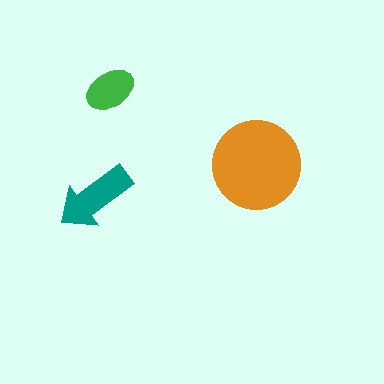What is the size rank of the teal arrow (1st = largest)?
2nd.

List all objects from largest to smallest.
The orange circle, the teal arrow, the green ellipse.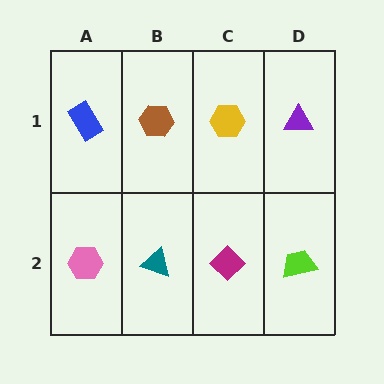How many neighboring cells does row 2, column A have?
2.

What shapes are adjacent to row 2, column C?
A yellow hexagon (row 1, column C), a teal triangle (row 2, column B), a lime trapezoid (row 2, column D).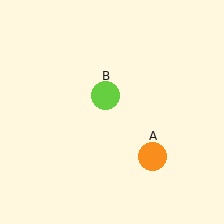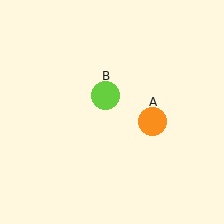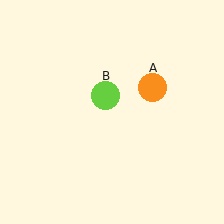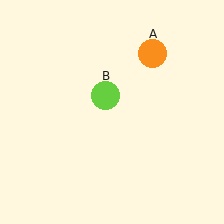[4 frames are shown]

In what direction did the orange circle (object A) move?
The orange circle (object A) moved up.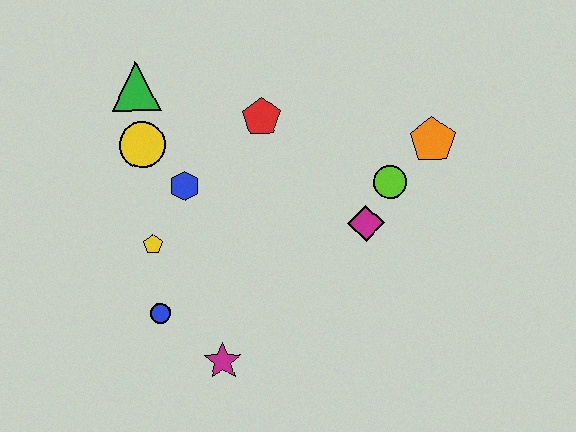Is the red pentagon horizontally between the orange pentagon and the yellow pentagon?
Yes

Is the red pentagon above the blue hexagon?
Yes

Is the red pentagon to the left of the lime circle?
Yes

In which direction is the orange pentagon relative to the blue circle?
The orange pentagon is to the right of the blue circle.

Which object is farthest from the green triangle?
The orange pentagon is farthest from the green triangle.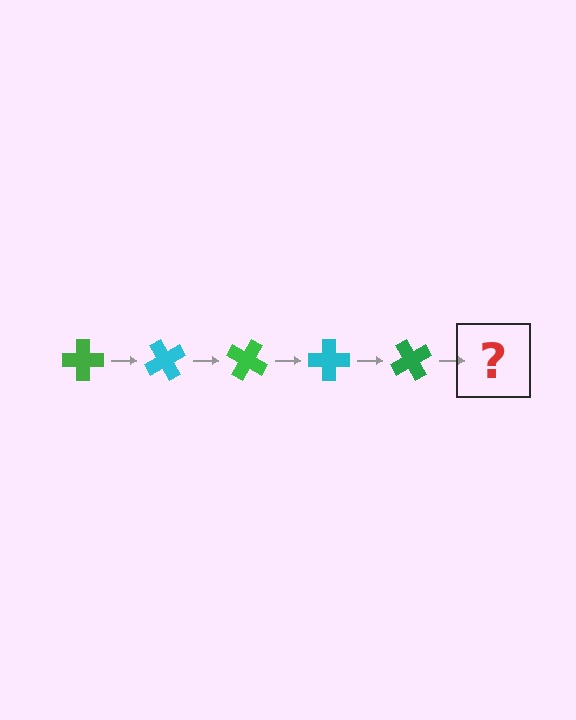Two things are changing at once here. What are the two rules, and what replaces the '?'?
The two rules are that it rotates 60 degrees each step and the color cycles through green and cyan. The '?' should be a cyan cross, rotated 300 degrees from the start.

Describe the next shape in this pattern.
It should be a cyan cross, rotated 300 degrees from the start.